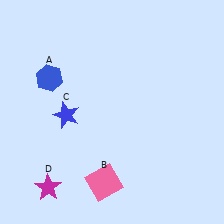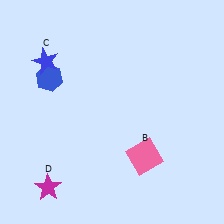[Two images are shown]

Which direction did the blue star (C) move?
The blue star (C) moved up.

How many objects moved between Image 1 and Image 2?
2 objects moved between the two images.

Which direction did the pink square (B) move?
The pink square (B) moved right.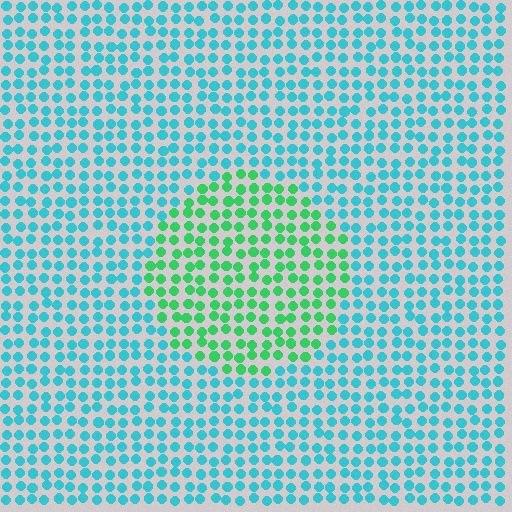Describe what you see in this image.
The image is filled with small cyan elements in a uniform arrangement. A circle-shaped region is visible where the elements are tinted to a slightly different hue, forming a subtle color boundary.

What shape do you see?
I see a circle.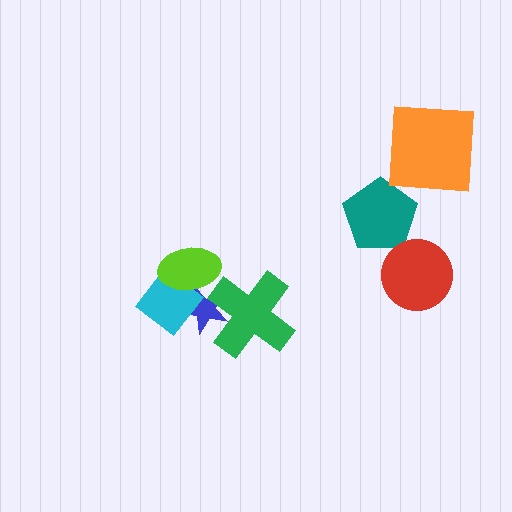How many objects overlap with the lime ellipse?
2 objects overlap with the lime ellipse.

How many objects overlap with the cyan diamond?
2 objects overlap with the cyan diamond.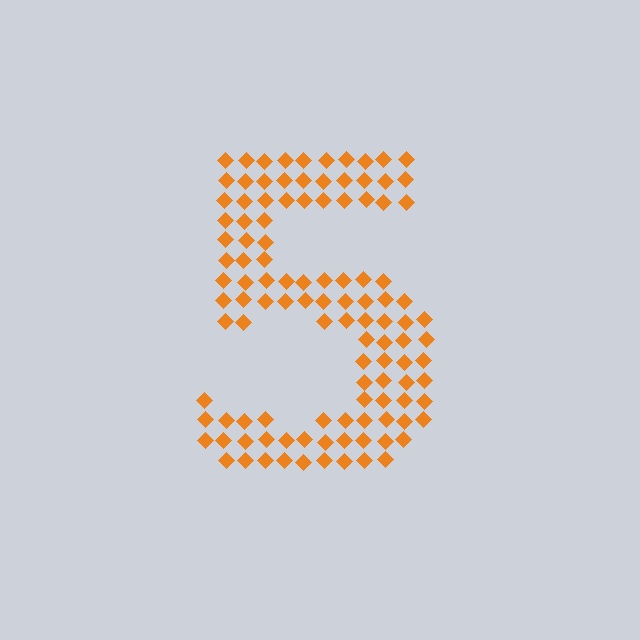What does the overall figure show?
The overall figure shows the digit 5.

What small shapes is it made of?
It is made of small diamonds.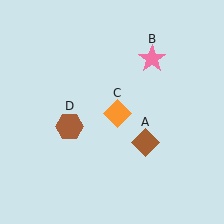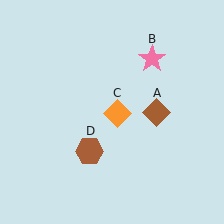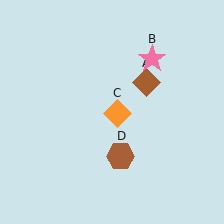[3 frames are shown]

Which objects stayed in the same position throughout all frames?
Pink star (object B) and orange diamond (object C) remained stationary.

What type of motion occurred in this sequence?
The brown diamond (object A), brown hexagon (object D) rotated counterclockwise around the center of the scene.